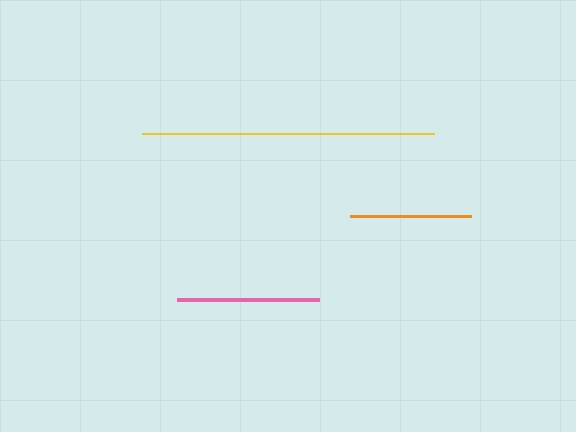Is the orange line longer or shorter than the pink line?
The pink line is longer than the orange line.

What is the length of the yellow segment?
The yellow segment is approximately 292 pixels long.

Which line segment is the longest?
The yellow line is the longest at approximately 292 pixels.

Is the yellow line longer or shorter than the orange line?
The yellow line is longer than the orange line.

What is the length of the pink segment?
The pink segment is approximately 142 pixels long.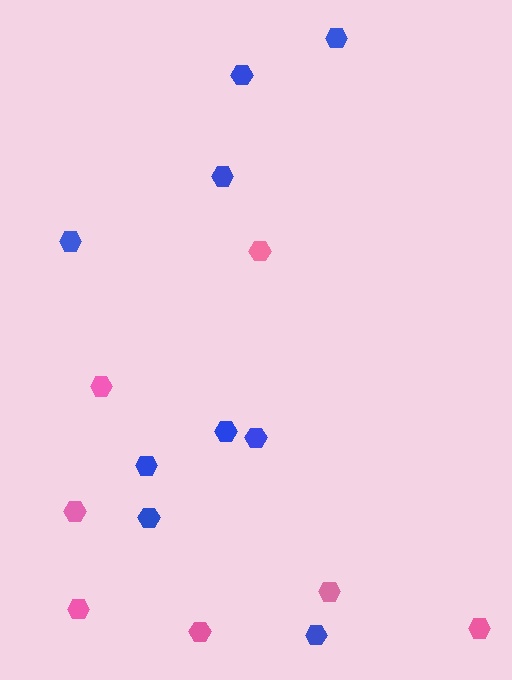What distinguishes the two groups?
There are 2 groups: one group of pink hexagons (7) and one group of blue hexagons (9).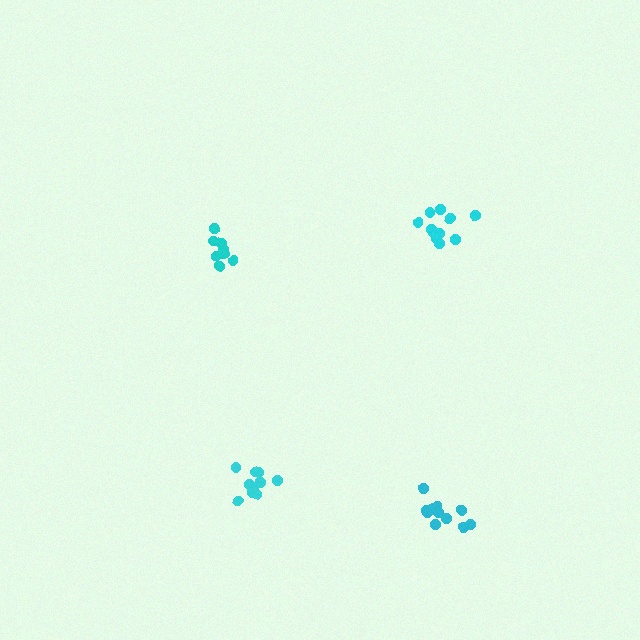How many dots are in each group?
Group 1: 9 dots, Group 2: 11 dots, Group 3: 11 dots, Group 4: 10 dots (41 total).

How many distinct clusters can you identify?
There are 4 distinct clusters.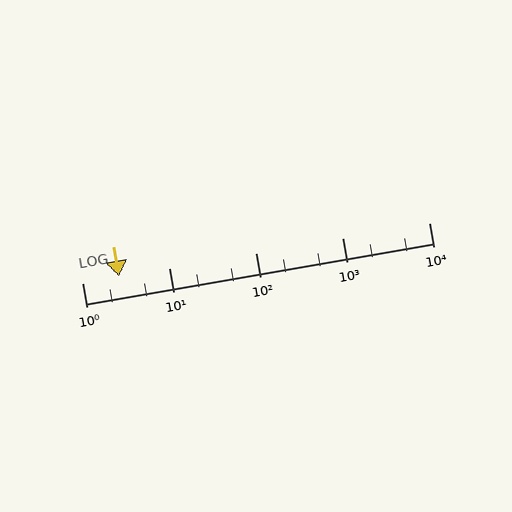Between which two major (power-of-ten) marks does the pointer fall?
The pointer is between 1 and 10.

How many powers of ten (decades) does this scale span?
The scale spans 4 decades, from 1 to 10000.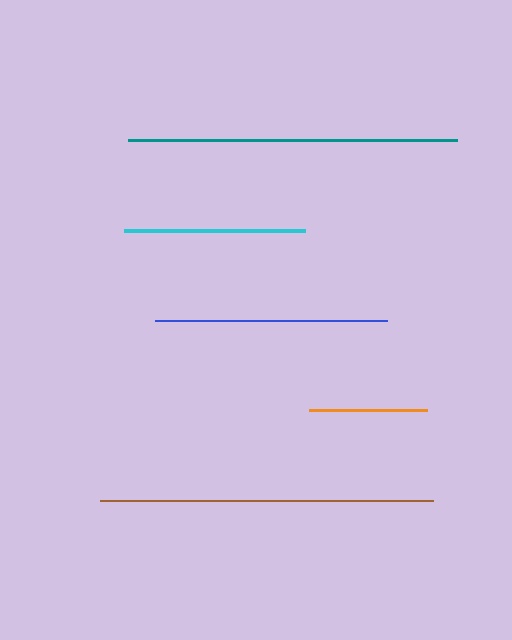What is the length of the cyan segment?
The cyan segment is approximately 181 pixels long.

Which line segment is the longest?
The brown line is the longest at approximately 333 pixels.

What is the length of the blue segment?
The blue segment is approximately 232 pixels long.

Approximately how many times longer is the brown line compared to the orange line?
The brown line is approximately 2.8 times the length of the orange line.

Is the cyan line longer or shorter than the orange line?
The cyan line is longer than the orange line.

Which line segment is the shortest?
The orange line is the shortest at approximately 118 pixels.